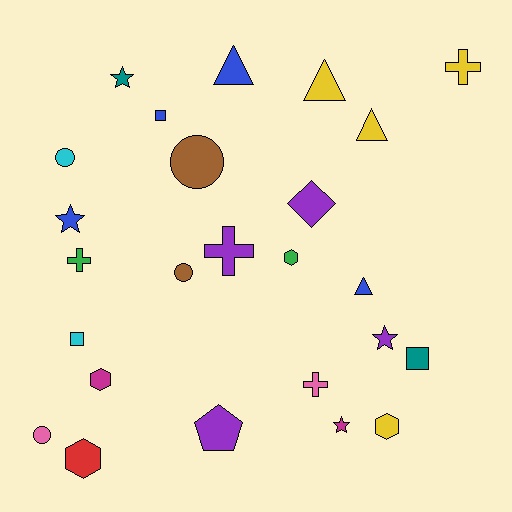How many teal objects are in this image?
There are 2 teal objects.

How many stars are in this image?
There are 4 stars.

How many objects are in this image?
There are 25 objects.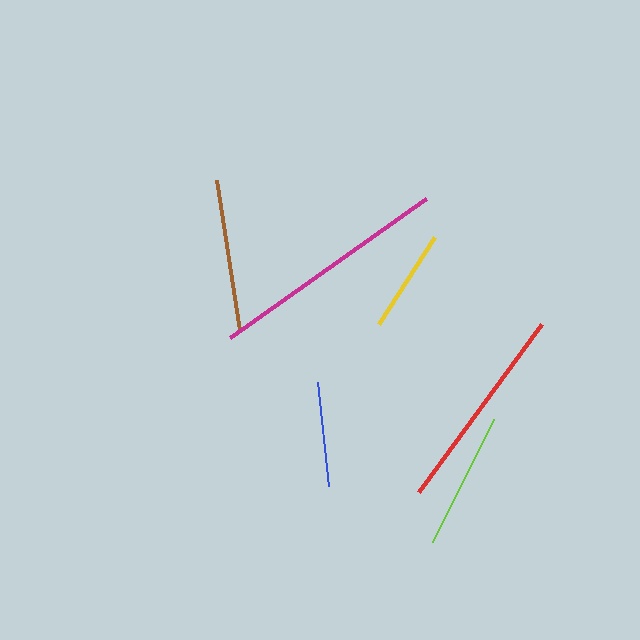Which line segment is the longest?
The magenta line is the longest at approximately 241 pixels.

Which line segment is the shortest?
The yellow line is the shortest at approximately 103 pixels.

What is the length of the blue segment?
The blue segment is approximately 105 pixels long.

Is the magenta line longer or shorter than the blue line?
The magenta line is longer than the blue line.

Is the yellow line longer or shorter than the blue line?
The blue line is longer than the yellow line.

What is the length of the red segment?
The red segment is approximately 208 pixels long.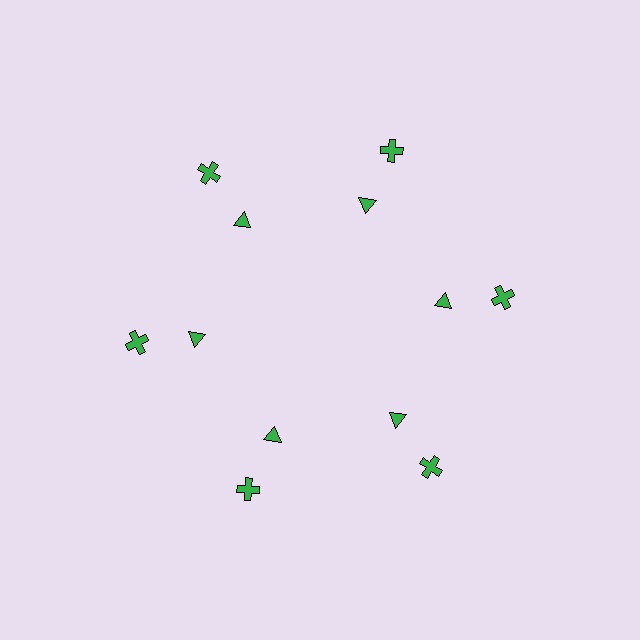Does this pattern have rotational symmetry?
Yes, this pattern has 6-fold rotational symmetry. It looks the same after rotating 60 degrees around the center.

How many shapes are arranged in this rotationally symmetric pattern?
There are 12 shapes, arranged in 6 groups of 2.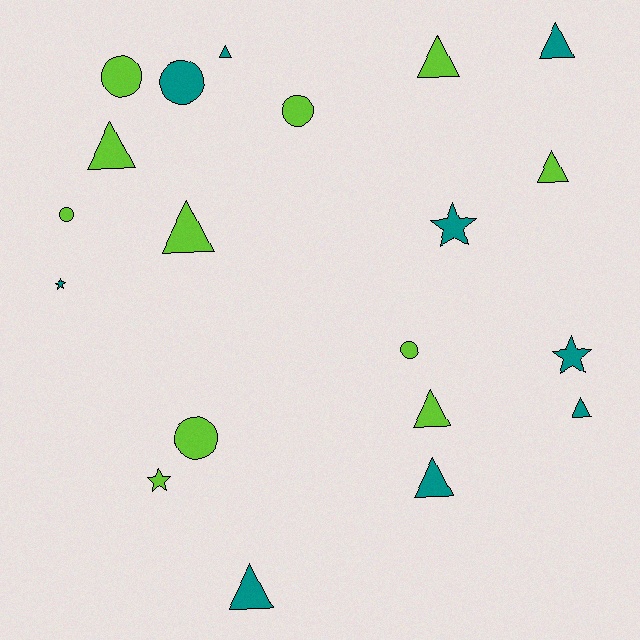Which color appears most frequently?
Lime, with 11 objects.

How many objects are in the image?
There are 20 objects.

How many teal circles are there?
There is 1 teal circle.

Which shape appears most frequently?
Triangle, with 10 objects.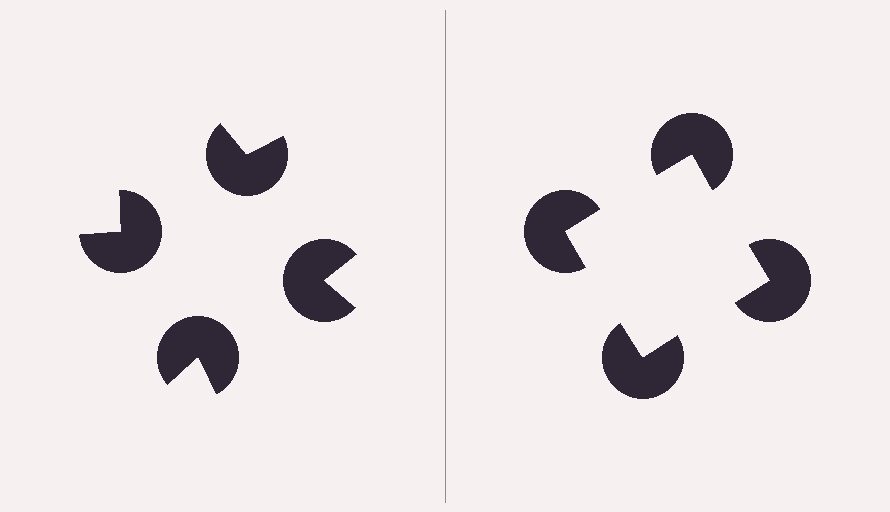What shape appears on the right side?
An illusory square.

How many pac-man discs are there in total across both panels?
8 — 4 on each side.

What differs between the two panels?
The pac-man discs are positioned identically on both sides; only the wedge orientations differ. On the right they align to a square; on the left they are misaligned.